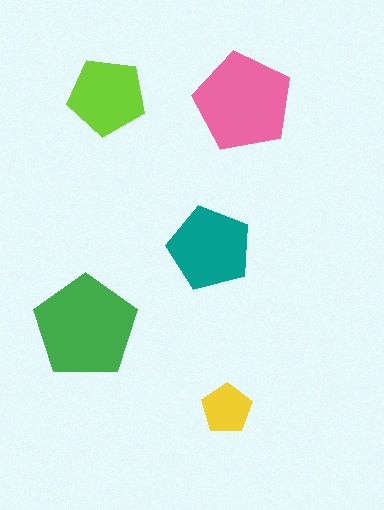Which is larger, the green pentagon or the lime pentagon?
The green one.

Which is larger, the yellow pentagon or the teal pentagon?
The teal one.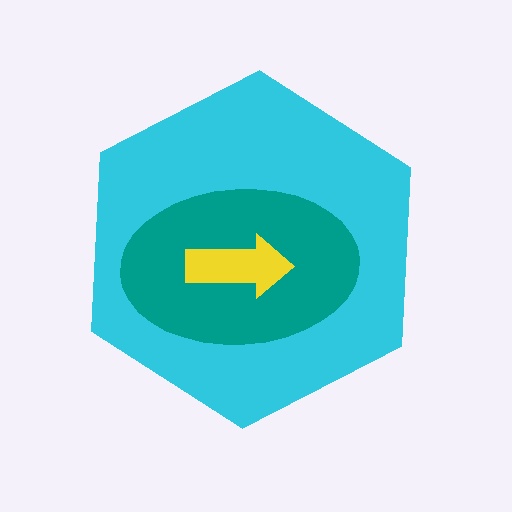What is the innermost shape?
The yellow arrow.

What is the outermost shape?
The cyan hexagon.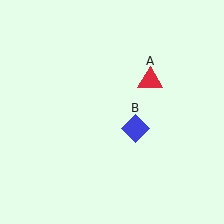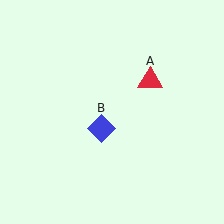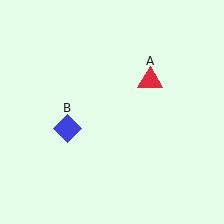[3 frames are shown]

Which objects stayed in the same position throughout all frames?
Red triangle (object A) remained stationary.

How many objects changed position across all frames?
1 object changed position: blue diamond (object B).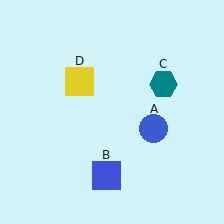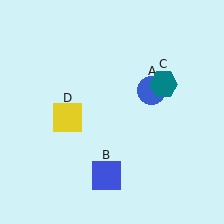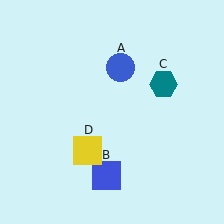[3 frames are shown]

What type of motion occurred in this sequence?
The blue circle (object A), yellow square (object D) rotated counterclockwise around the center of the scene.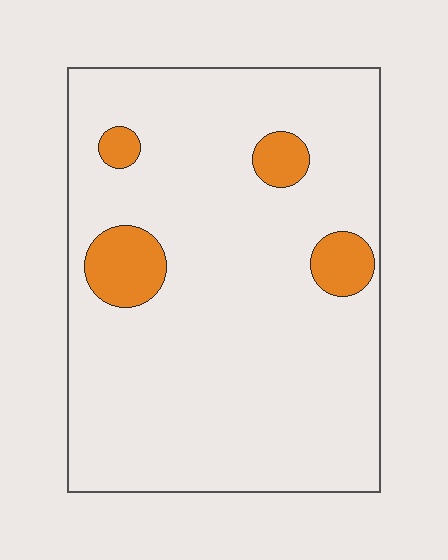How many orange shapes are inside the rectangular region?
4.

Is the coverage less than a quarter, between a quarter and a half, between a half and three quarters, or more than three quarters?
Less than a quarter.